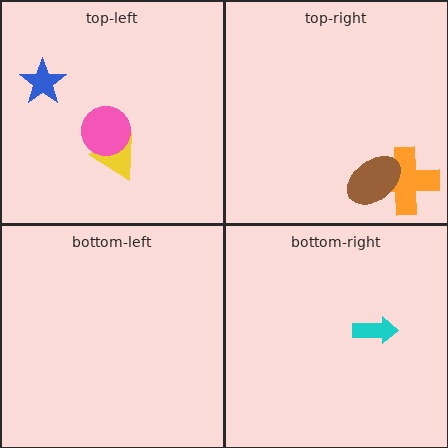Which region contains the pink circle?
The top-left region.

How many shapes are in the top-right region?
2.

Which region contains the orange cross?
The top-right region.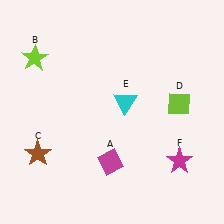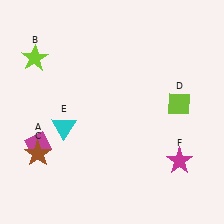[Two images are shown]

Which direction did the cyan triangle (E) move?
The cyan triangle (E) moved left.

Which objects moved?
The objects that moved are: the magenta diamond (A), the cyan triangle (E).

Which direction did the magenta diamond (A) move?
The magenta diamond (A) moved left.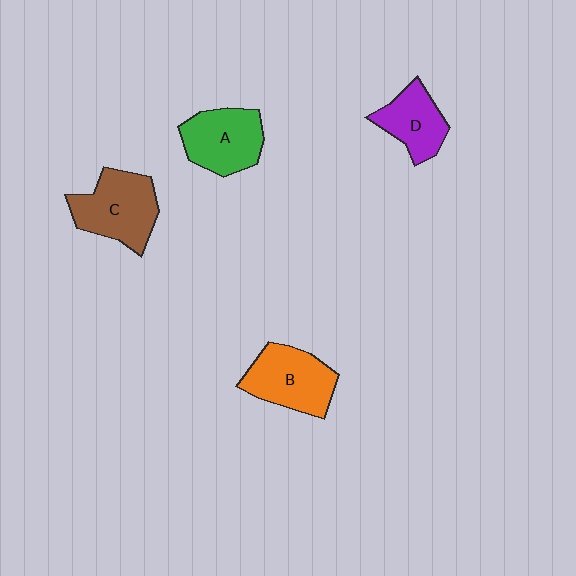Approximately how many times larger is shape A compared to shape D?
Approximately 1.2 times.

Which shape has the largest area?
Shape C (brown).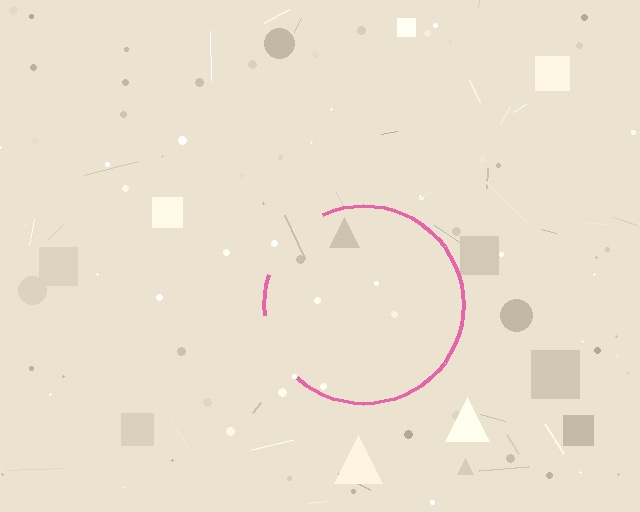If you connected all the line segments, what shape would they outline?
They would outline a circle.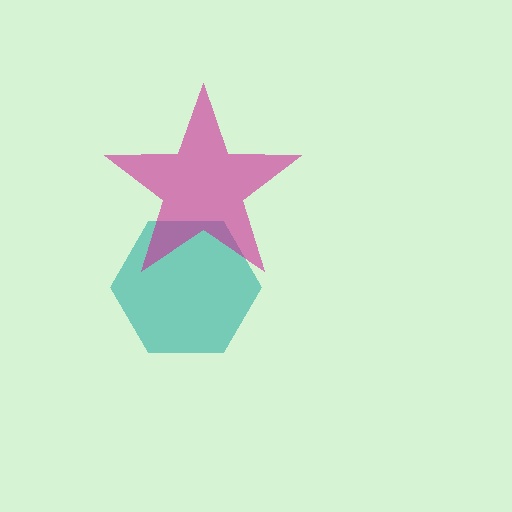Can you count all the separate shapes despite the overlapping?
Yes, there are 2 separate shapes.